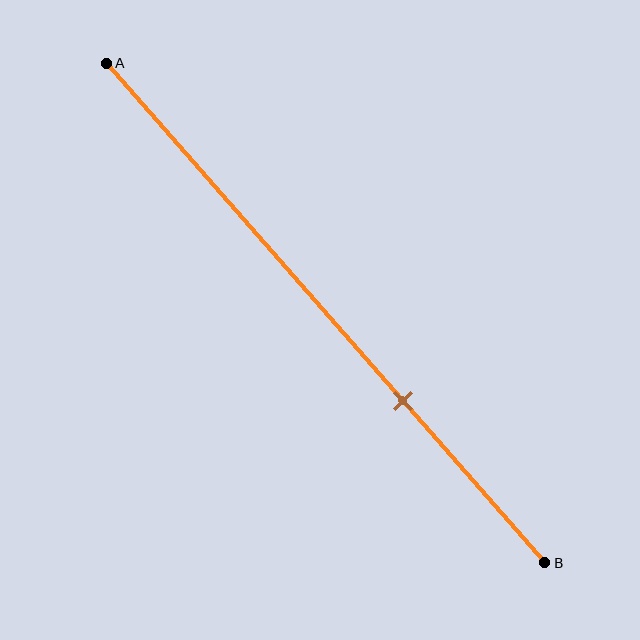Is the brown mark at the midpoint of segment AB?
No, the mark is at about 70% from A, not at the 50% midpoint.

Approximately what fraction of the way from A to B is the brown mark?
The brown mark is approximately 70% of the way from A to B.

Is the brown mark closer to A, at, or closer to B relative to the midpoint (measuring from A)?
The brown mark is closer to point B than the midpoint of segment AB.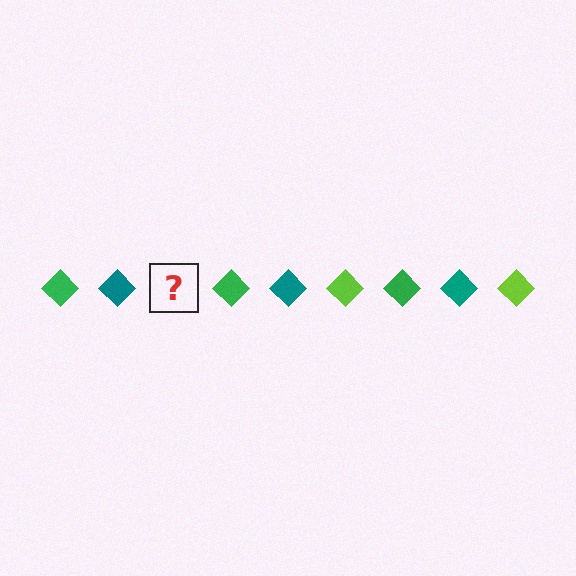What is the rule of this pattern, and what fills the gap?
The rule is that the pattern cycles through green, teal, lime diamonds. The gap should be filled with a lime diamond.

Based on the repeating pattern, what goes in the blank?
The blank should be a lime diamond.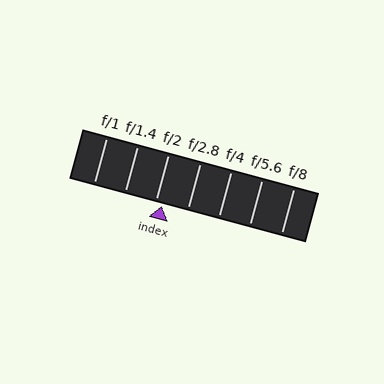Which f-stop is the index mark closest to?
The index mark is closest to f/2.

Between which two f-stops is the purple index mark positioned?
The index mark is between f/2 and f/2.8.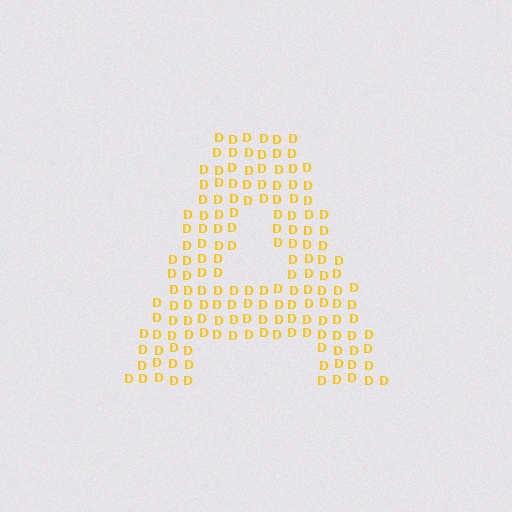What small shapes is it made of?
It is made of small letter D's.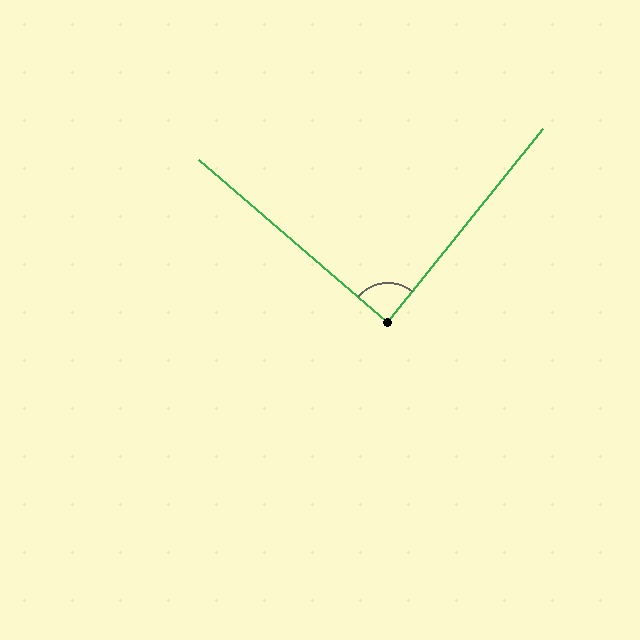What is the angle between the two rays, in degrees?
Approximately 88 degrees.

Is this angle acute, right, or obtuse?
It is approximately a right angle.